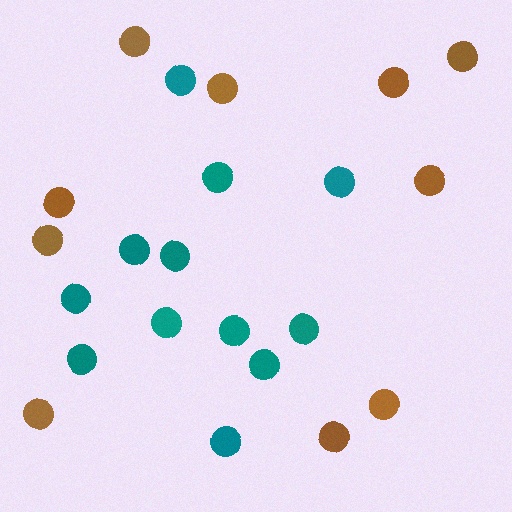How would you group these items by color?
There are 2 groups: one group of teal circles (12) and one group of brown circles (10).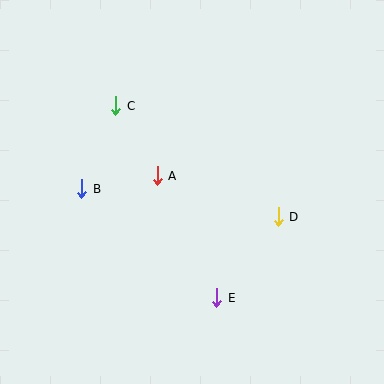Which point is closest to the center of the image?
Point A at (157, 176) is closest to the center.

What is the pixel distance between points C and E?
The distance between C and E is 217 pixels.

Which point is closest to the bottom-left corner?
Point B is closest to the bottom-left corner.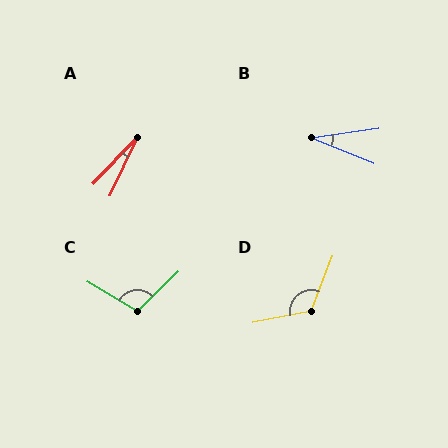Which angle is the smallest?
A, at approximately 18 degrees.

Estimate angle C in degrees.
Approximately 105 degrees.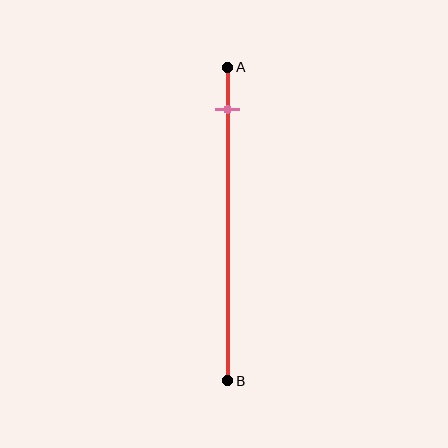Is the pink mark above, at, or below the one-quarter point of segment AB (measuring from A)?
The pink mark is above the one-quarter point of segment AB.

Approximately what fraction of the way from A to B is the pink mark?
The pink mark is approximately 15% of the way from A to B.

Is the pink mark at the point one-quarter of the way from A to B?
No, the mark is at about 15% from A, not at the 25% one-quarter point.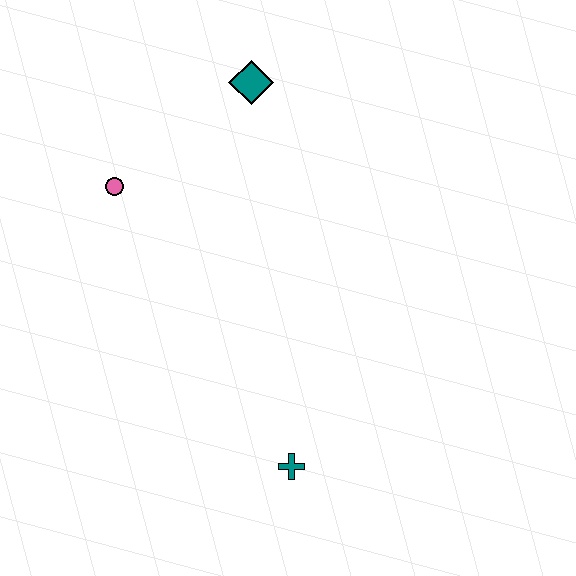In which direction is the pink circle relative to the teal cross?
The pink circle is above the teal cross.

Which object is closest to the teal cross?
The pink circle is closest to the teal cross.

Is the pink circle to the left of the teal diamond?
Yes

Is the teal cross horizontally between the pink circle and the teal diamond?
No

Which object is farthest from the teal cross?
The teal diamond is farthest from the teal cross.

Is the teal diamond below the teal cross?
No